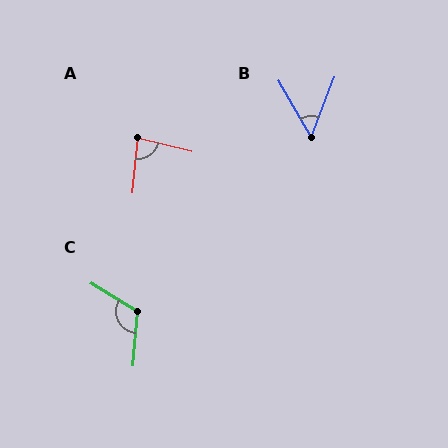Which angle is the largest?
C, at approximately 117 degrees.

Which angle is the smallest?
B, at approximately 52 degrees.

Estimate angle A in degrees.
Approximately 82 degrees.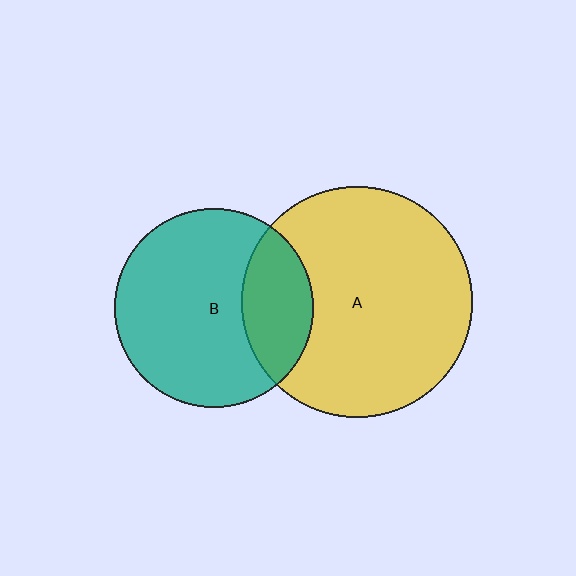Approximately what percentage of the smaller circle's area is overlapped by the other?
Approximately 25%.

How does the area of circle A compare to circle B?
Approximately 1.3 times.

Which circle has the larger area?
Circle A (yellow).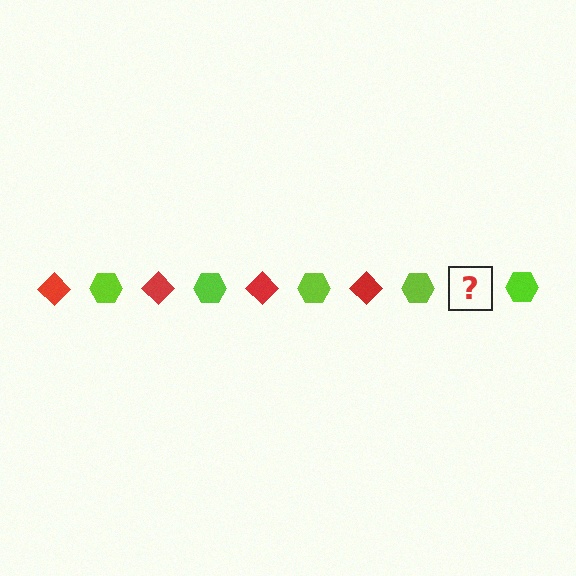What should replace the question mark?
The question mark should be replaced with a red diamond.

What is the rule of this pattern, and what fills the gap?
The rule is that the pattern alternates between red diamond and lime hexagon. The gap should be filled with a red diamond.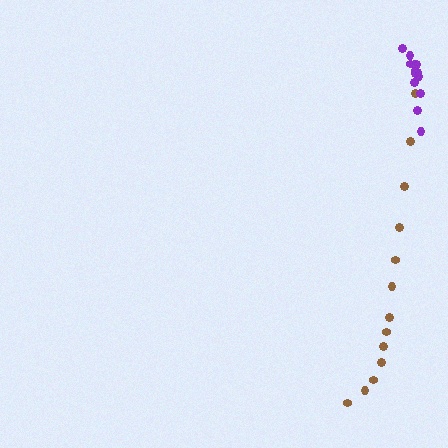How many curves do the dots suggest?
There are 2 distinct paths.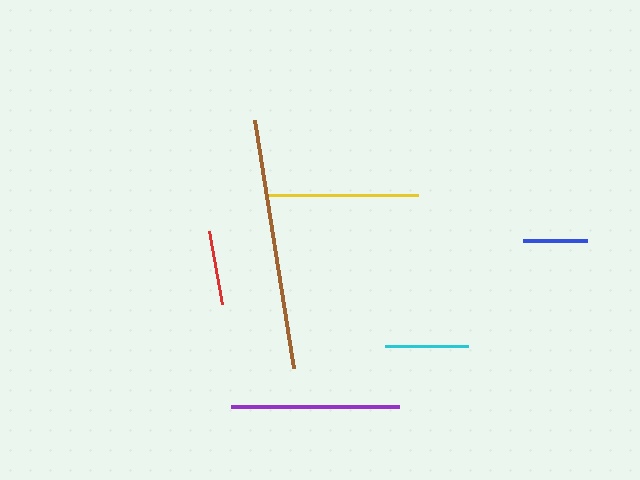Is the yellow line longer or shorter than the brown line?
The brown line is longer than the yellow line.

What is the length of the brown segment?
The brown segment is approximately 251 pixels long.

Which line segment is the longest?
The brown line is the longest at approximately 251 pixels.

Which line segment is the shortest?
The blue line is the shortest at approximately 64 pixels.